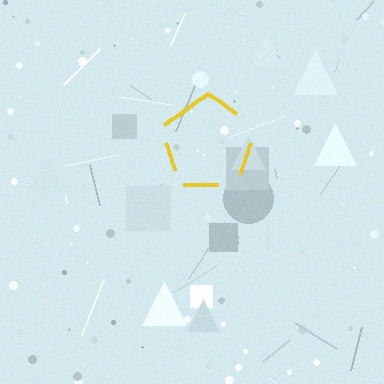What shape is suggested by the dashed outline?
The dashed outline suggests a pentagon.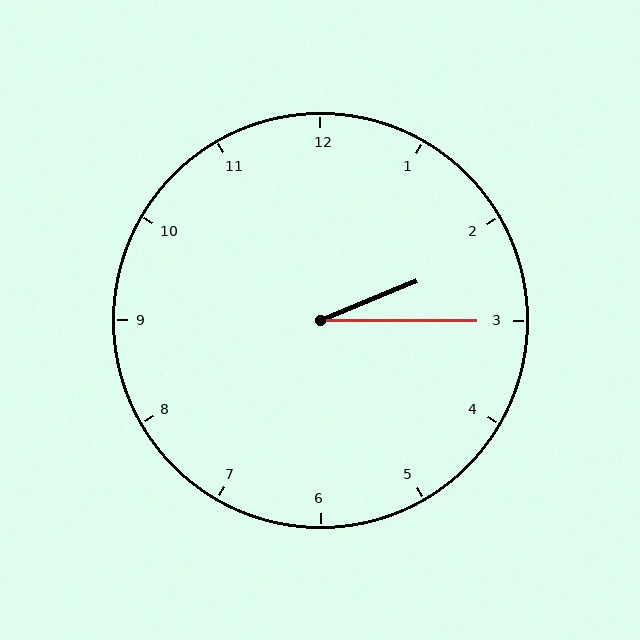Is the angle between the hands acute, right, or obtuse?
It is acute.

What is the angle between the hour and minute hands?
Approximately 22 degrees.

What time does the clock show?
2:15.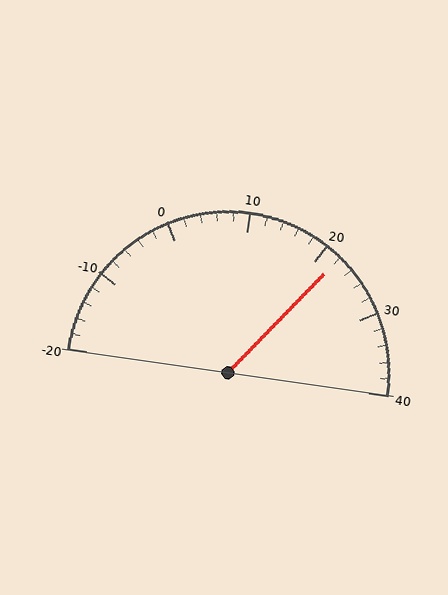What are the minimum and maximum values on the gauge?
The gauge ranges from -20 to 40.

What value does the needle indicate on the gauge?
The needle indicates approximately 22.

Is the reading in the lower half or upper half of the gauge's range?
The reading is in the upper half of the range (-20 to 40).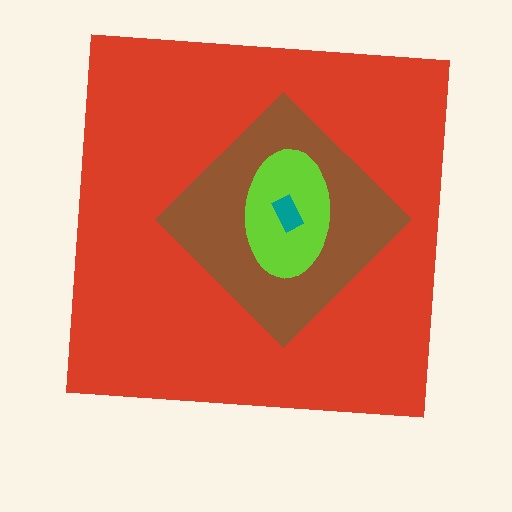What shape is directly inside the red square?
The brown diamond.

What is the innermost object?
The teal rectangle.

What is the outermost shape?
The red square.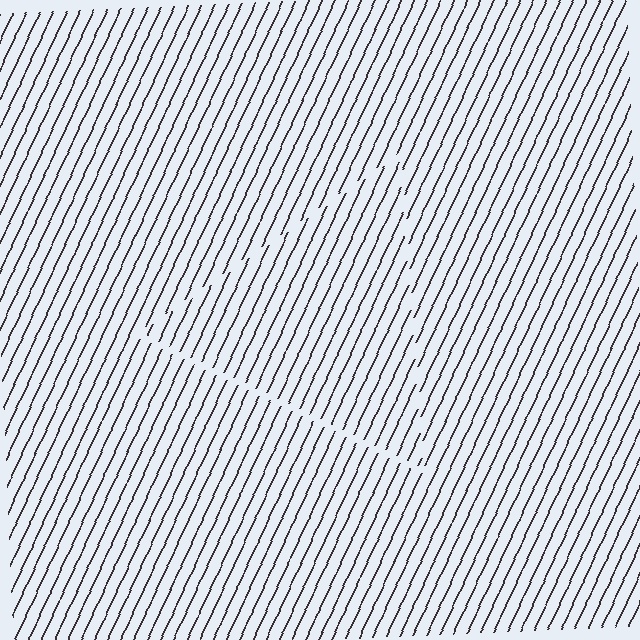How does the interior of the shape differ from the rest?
The interior of the shape contains the same grating, shifted by half a period — the contour is defined by the phase discontinuity where line-ends from the inner and outer gratings abut.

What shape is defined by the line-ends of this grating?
An illusory triangle. The interior of the shape contains the same grating, shifted by half a period — the contour is defined by the phase discontinuity where line-ends from the inner and outer gratings abut.